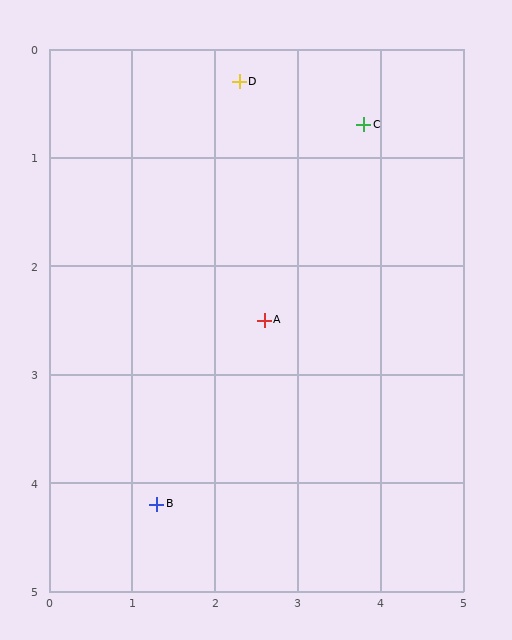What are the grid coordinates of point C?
Point C is at approximately (3.8, 0.7).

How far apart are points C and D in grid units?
Points C and D are about 1.6 grid units apart.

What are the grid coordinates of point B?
Point B is at approximately (1.3, 4.2).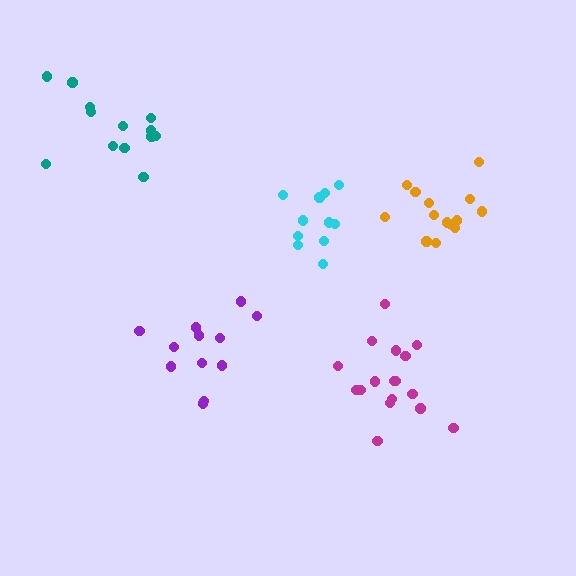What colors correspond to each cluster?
The clusters are colored: purple, cyan, magenta, orange, teal.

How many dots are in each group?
Group 1: 12 dots, Group 2: 11 dots, Group 3: 17 dots, Group 4: 15 dots, Group 5: 13 dots (68 total).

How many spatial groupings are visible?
There are 5 spatial groupings.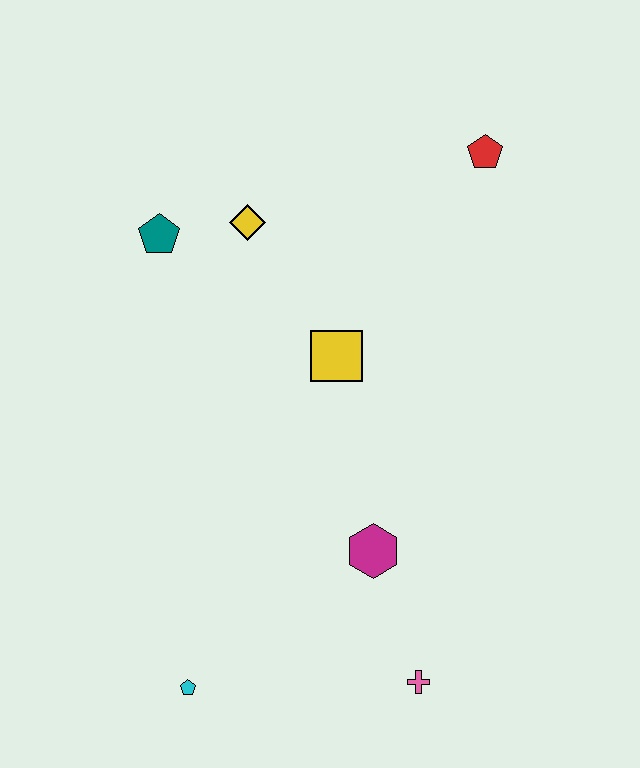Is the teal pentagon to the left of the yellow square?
Yes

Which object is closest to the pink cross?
The magenta hexagon is closest to the pink cross.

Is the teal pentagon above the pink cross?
Yes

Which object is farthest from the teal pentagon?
The pink cross is farthest from the teal pentagon.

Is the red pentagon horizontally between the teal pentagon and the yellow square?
No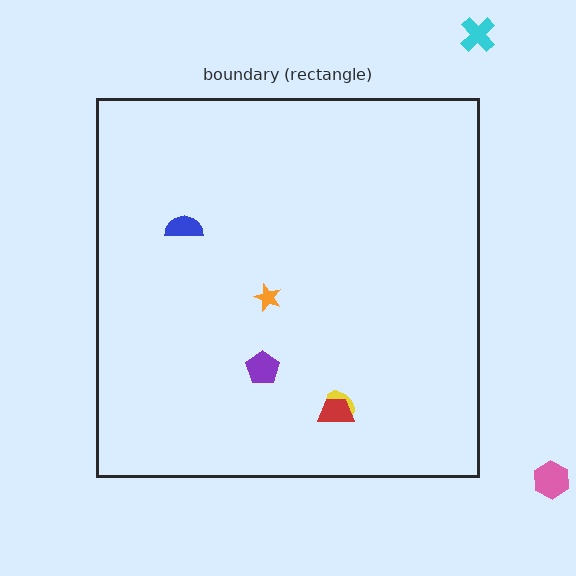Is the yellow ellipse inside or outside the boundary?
Inside.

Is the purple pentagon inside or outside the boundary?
Inside.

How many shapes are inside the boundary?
5 inside, 2 outside.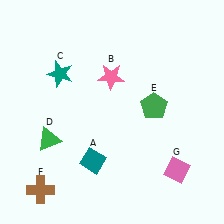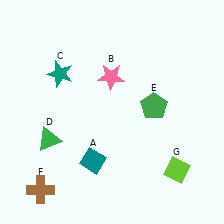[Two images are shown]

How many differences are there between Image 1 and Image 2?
There is 1 difference between the two images.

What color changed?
The diamond (G) changed from pink in Image 1 to lime in Image 2.